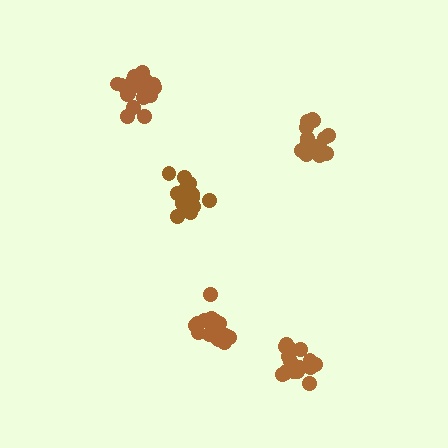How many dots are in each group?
Group 1: 20 dots, Group 2: 16 dots, Group 3: 15 dots, Group 4: 16 dots, Group 5: 16 dots (83 total).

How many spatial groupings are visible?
There are 5 spatial groupings.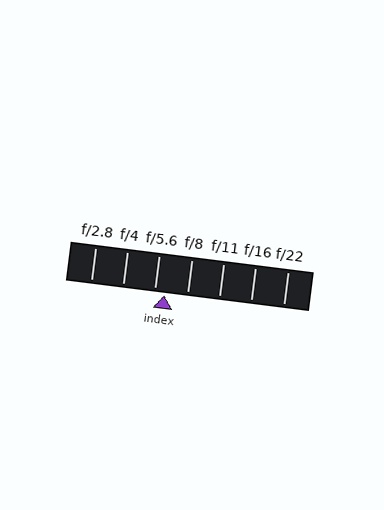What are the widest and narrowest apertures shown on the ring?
The widest aperture shown is f/2.8 and the narrowest is f/22.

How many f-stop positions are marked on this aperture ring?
There are 7 f-stop positions marked.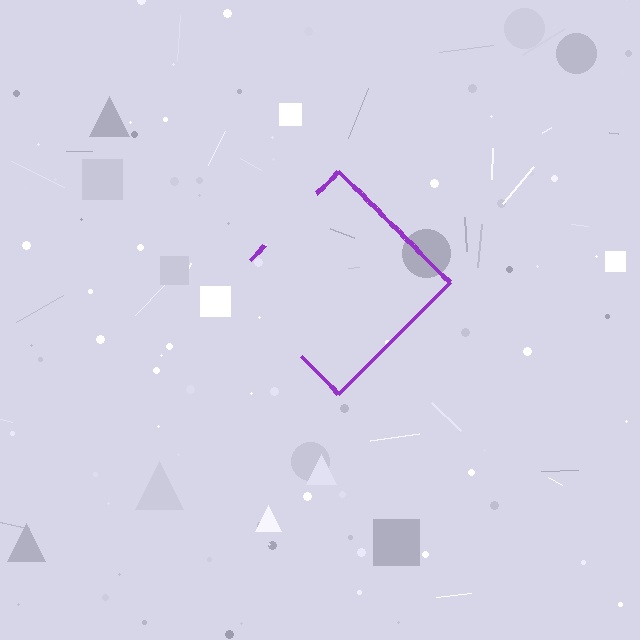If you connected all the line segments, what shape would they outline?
They would outline a diamond.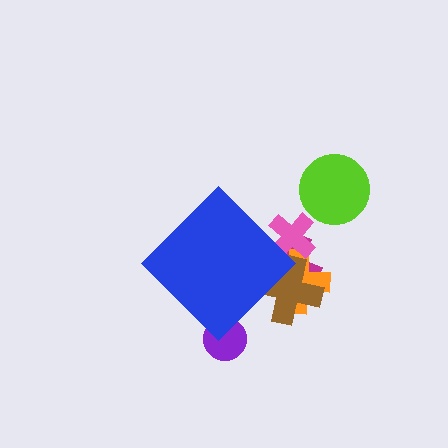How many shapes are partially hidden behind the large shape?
5 shapes are partially hidden.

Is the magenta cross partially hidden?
Yes, the magenta cross is partially hidden behind the blue diamond.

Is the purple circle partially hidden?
Yes, the purple circle is partially hidden behind the blue diamond.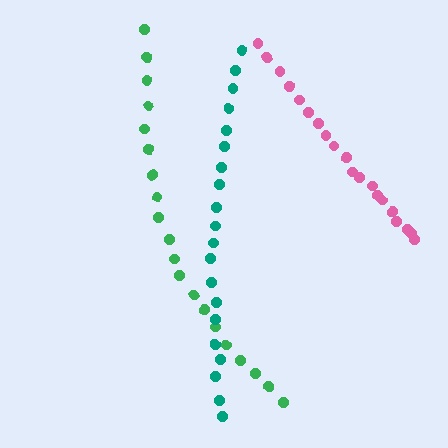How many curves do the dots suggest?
There are 3 distinct paths.